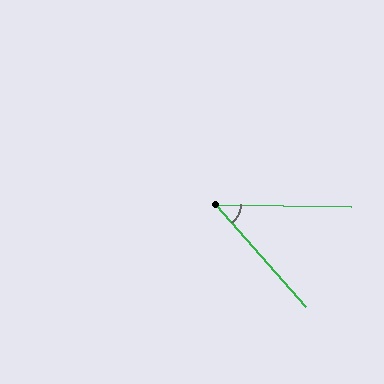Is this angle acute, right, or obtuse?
It is acute.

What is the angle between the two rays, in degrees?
Approximately 47 degrees.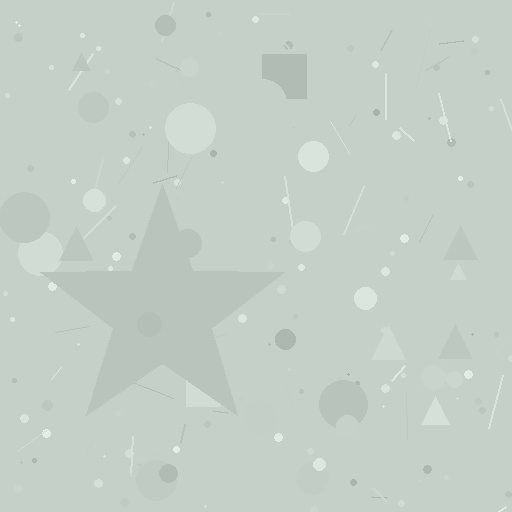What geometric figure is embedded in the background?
A star is embedded in the background.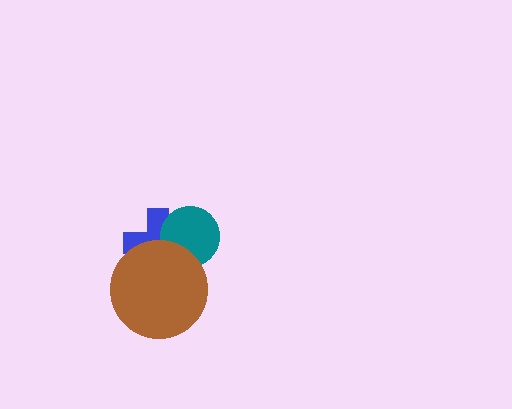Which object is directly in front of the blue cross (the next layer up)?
The teal circle is directly in front of the blue cross.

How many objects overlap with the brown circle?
2 objects overlap with the brown circle.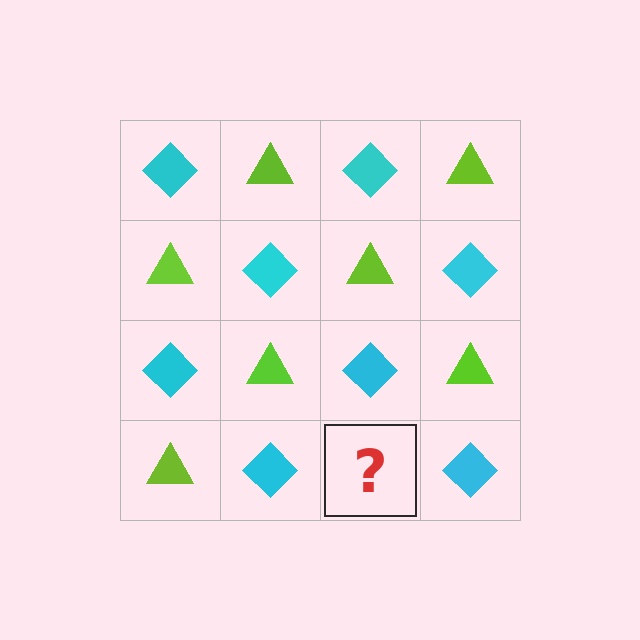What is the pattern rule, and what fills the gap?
The rule is that it alternates cyan diamond and lime triangle in a checkerboard pattern. The gap should be filled with a lime triangle.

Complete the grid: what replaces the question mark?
The question mark should be replaced with a lime triangle.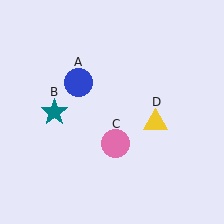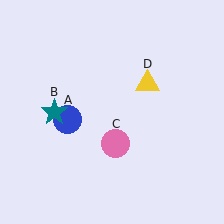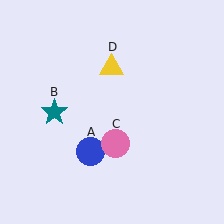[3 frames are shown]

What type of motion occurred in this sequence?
The blue circle (object A), yellow triangle (object D) rotated counterclockwise around the center of the scene.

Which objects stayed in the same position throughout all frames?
Teal star (object B) and pink circle (object C) remained stationary.